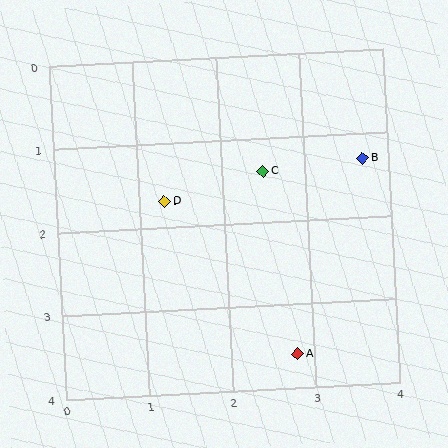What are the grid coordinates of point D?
Point D is at approximately (1.3, 1.7).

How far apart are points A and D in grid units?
Points A and D are about 2.4 grid units apart.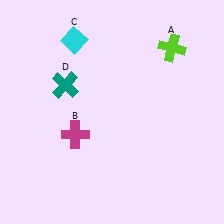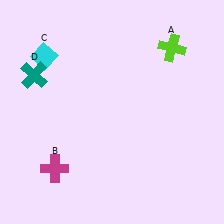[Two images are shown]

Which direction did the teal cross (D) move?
The teal cross (D) moved left.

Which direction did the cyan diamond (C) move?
The cyan diamond (C) moved left.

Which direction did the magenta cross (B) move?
The magenta cross (B) moved down.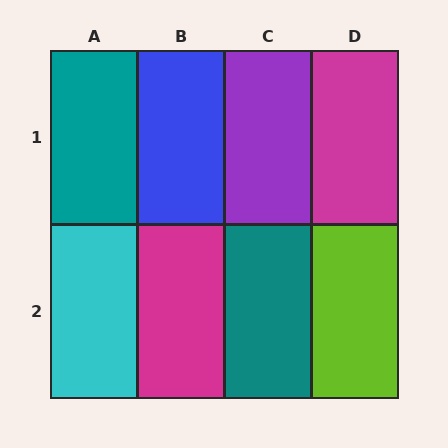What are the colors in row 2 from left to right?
Cyan, magenta, teal, lime.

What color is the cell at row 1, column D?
Magenta.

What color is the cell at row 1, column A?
Teal.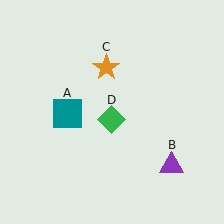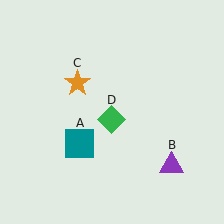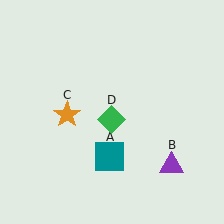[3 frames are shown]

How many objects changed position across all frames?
2 objects changed position: teal square (object A), orange star (object C).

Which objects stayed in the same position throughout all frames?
Purple triangle (object B) and green diamond (object D) remained stationary.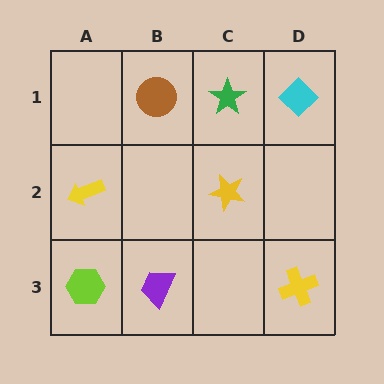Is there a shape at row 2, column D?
No, that cell is empty.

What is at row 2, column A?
A yellow arrow.